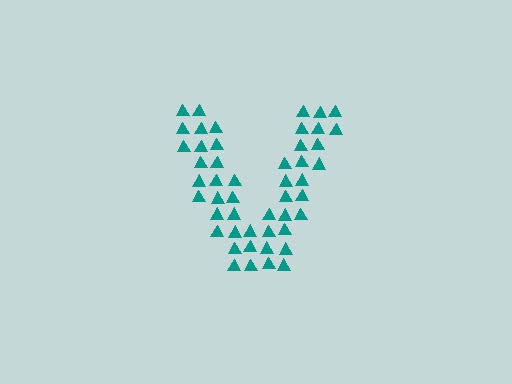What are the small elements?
The small elements are triangles.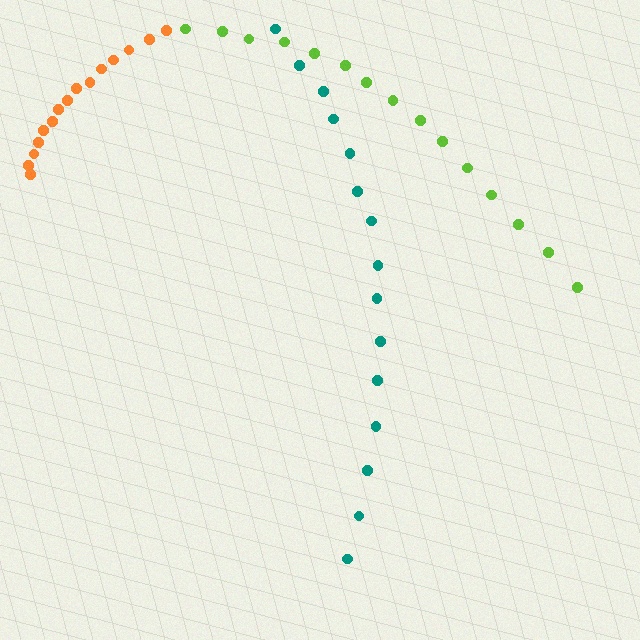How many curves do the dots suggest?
There are 3 distinct paths.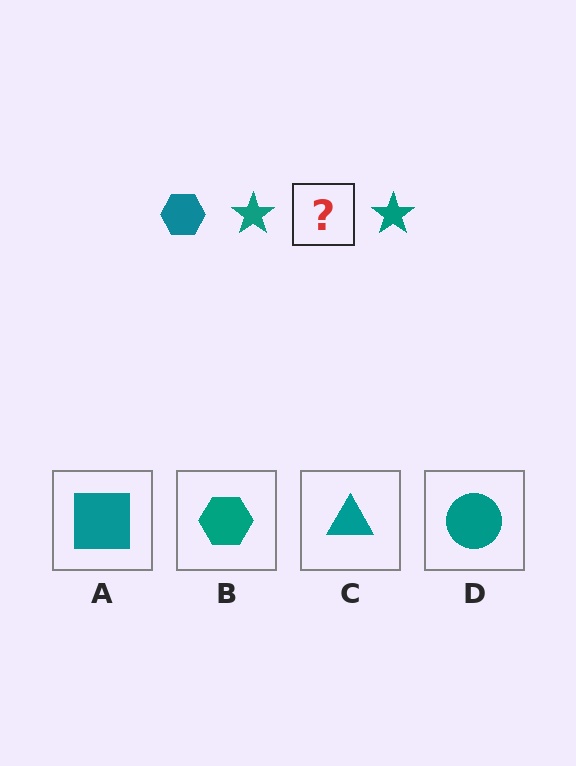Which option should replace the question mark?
Option B.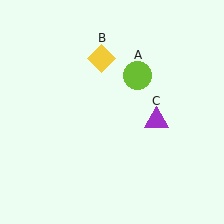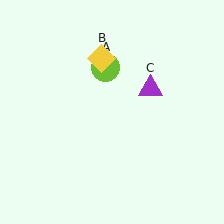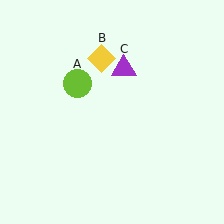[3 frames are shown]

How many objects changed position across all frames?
2 objects changed position: lime circle (object A), purple triangle (object C).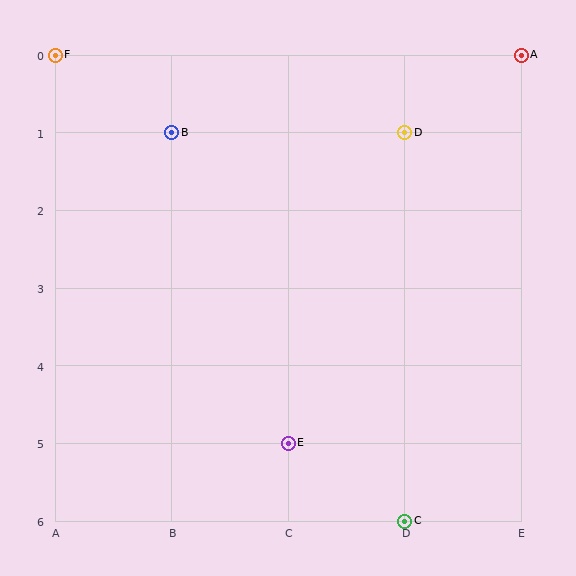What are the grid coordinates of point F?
Point F is at grid coordinates (A, 0).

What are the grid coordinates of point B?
Point B is at grid coordinates (B, 1).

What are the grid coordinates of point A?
Point A is at grid coordinates (E, 0).